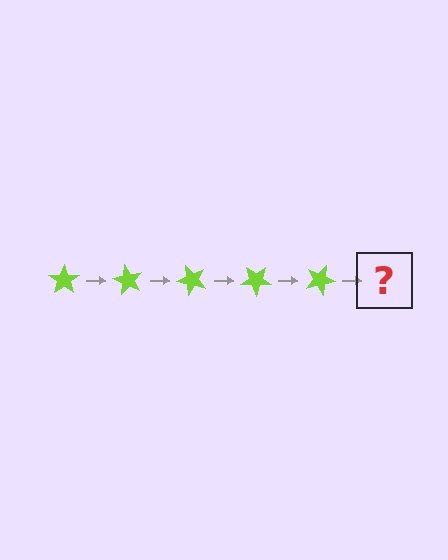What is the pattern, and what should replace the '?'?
The pattern is that the star rotates 60 degrees each step. The '?' should be a lime star rotated 300 degrees.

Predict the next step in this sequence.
The next step is a lime star rotated 300 degrees.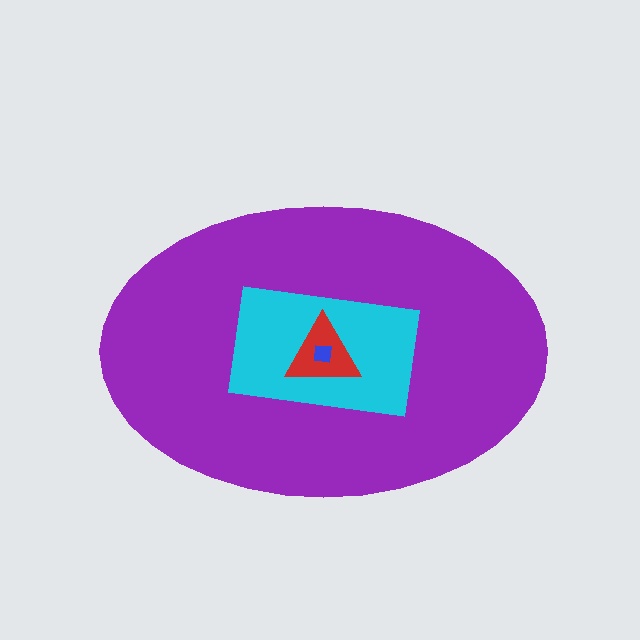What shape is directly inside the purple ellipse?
The cyan rectangle.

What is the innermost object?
The blue square.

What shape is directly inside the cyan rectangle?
The red triangle.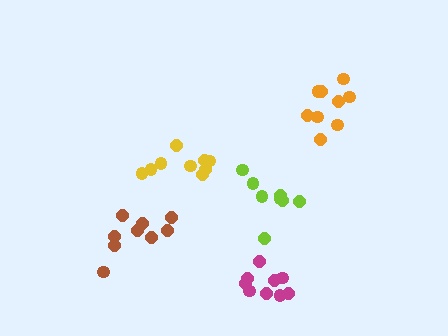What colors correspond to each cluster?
The clusters are colored: orange, brown, magenta, lime, yellow.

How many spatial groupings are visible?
There are 5 spatial groupings.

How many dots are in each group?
Group 1: 9 dots, Group 2: 9 dots, Group 3: 9 dots, Group 4: 8 dots, Group 5: 9 dots (44 total).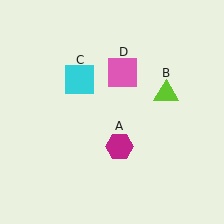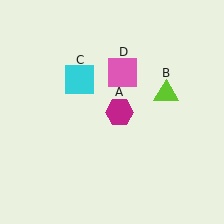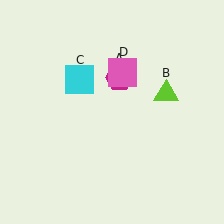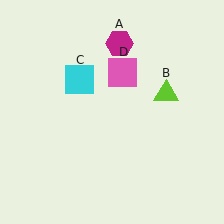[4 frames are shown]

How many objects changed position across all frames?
1 object changed position: magenta hexagon (object A).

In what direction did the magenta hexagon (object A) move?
The magenta hexagon (object A) moved up.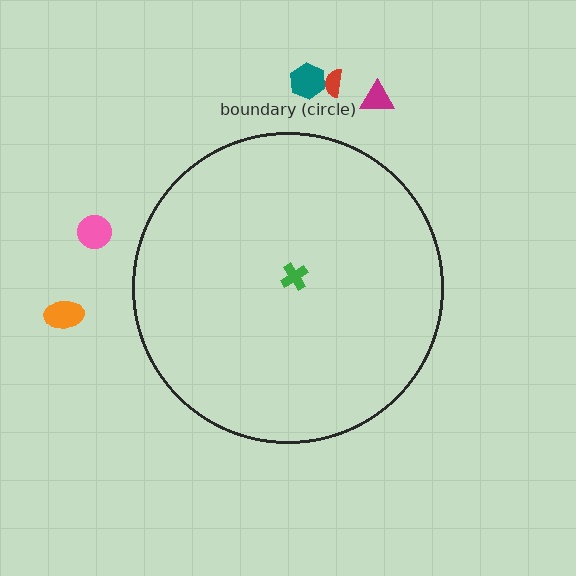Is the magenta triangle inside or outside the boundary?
Outside.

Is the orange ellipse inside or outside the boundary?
Outside.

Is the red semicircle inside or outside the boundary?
Outside.